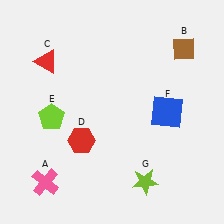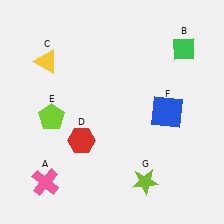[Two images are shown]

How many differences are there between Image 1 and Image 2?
There are 2 differences between the two images.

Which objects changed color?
B changed from brown to green. C changed from red to yellow.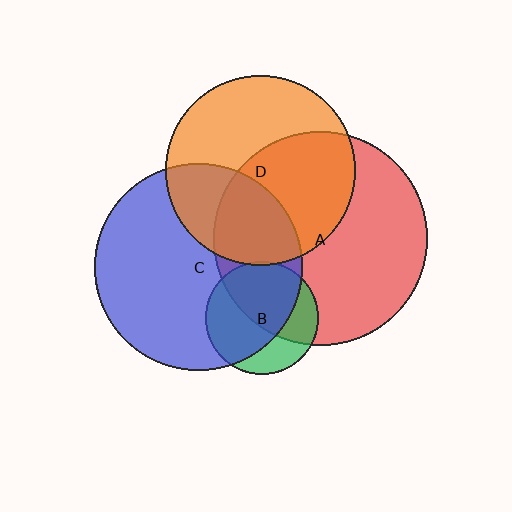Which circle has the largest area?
Circle A (red).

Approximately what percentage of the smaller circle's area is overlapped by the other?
Approximately 55%.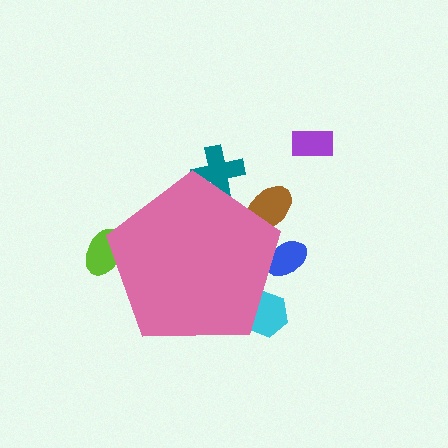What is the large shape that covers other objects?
A pink pentagon.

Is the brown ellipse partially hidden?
Yes, the brown ellipse is partially hidden behind the pink pentagon.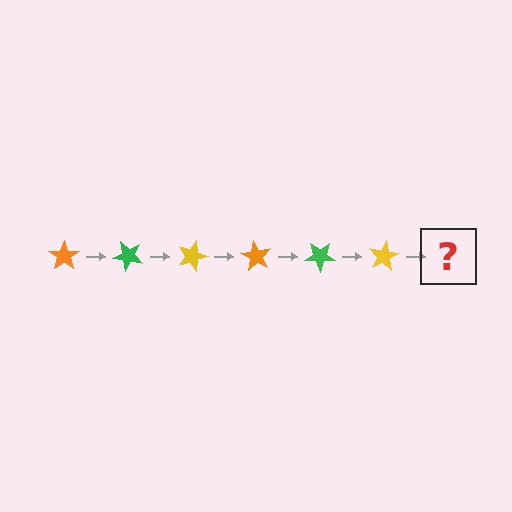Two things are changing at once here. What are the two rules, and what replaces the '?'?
The two rules are that it rotates 45 degrees each step and the color cycles through orange, green, and yellow. The '?' should be an orange star, rotated 270 degrees from the start.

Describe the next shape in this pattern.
It should be an orange star, rotated 270 degrees from the start.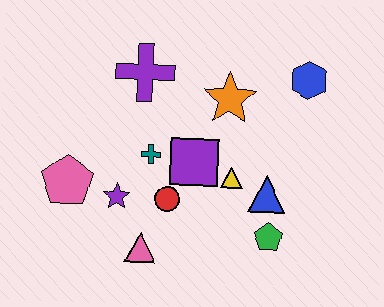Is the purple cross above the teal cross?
Yes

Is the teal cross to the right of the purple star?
Yes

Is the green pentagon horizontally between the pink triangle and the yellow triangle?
No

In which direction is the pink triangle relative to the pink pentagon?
The pink triangle is to the right of the pink pentagon.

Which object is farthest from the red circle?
The blue hexagon is farthest from the red circle.